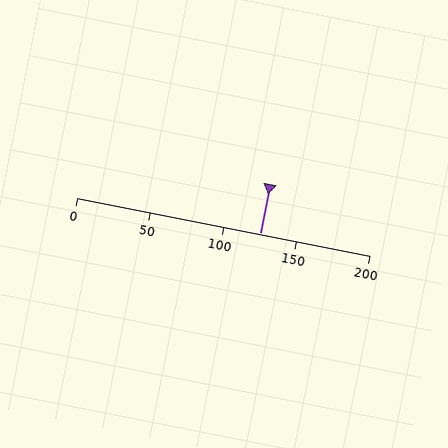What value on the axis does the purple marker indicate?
The marker indicates approximately 125.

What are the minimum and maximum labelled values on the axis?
The axis runs from 0 to 200.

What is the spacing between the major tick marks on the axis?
The major ticks are spaced 50 apart.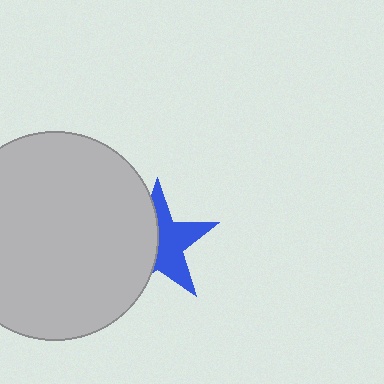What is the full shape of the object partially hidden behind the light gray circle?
The partially hidden object is a blue star.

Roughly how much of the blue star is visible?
About half of it is visible (roughly 53%).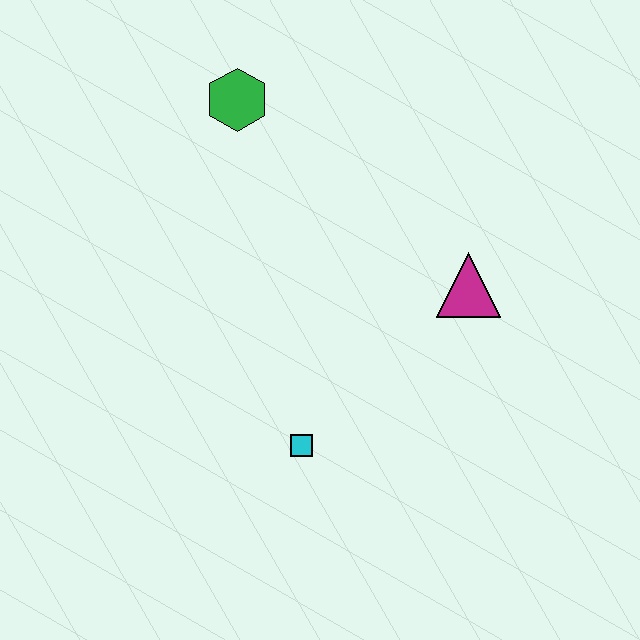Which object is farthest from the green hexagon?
The cyan square is farthest from the green hexagon.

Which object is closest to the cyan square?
The magenta triangle is closest to the cyan square.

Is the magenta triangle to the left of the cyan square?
No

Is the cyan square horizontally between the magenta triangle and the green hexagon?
Yes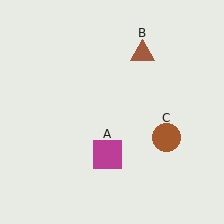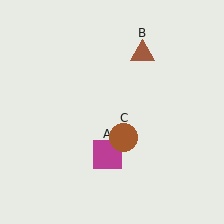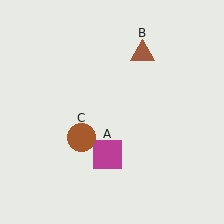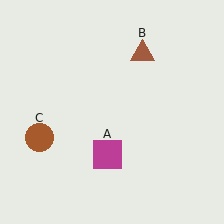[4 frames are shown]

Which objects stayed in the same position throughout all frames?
Magenta square (object A) and brown triangle (object B) remained stationary.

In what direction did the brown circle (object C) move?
The brown circle (object C) moved left.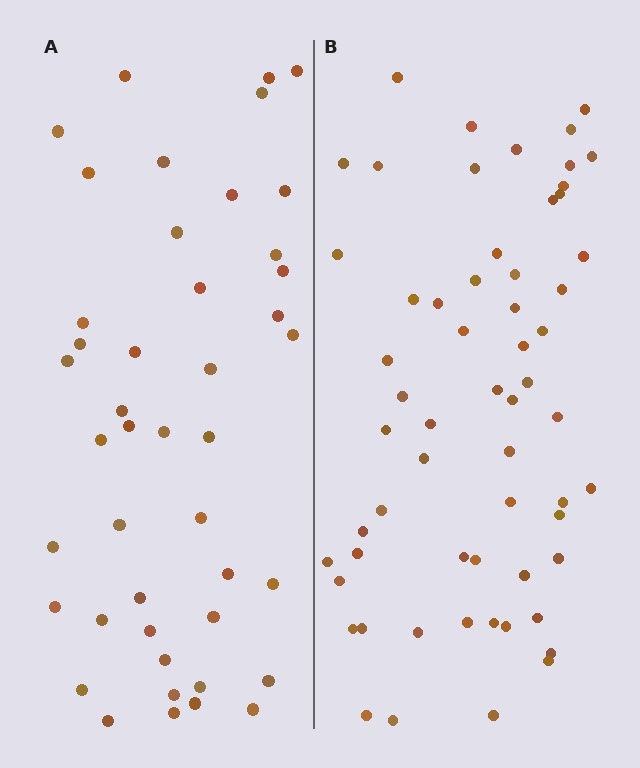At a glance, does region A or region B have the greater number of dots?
Region B (the right region) has more dots.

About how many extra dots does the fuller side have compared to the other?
Region B has approximately 15 more dots than region A.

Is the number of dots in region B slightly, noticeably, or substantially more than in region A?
Region B has noticeably more, but not dramatically so. The ratio is roughly 1.4 to 1.